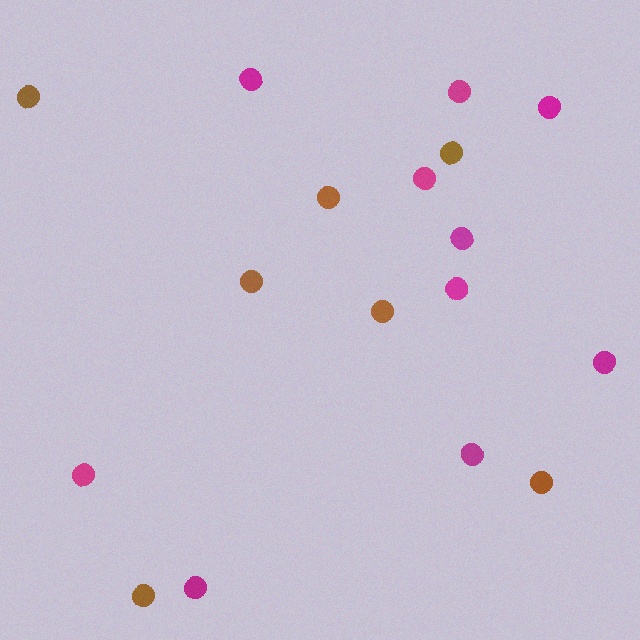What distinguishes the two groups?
There are 2 groups: one group of magenta circles (10) and one group of brown circles (7).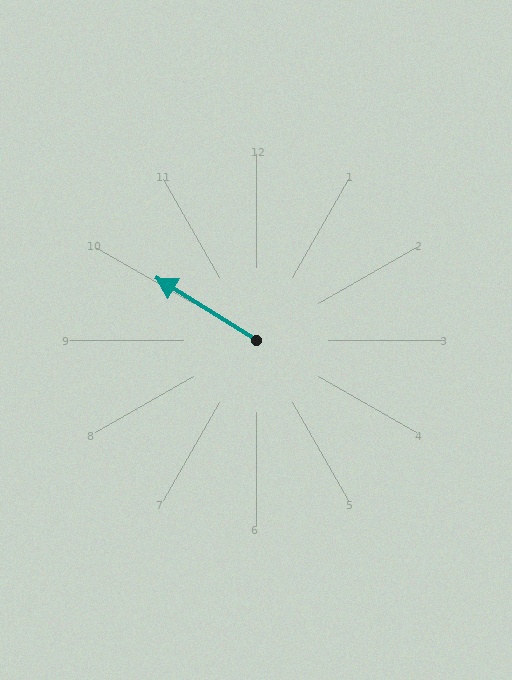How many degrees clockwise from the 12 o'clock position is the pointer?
Approximately 302 degrees.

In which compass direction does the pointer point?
Northwest.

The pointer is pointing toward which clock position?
Roughly 10 o'clock.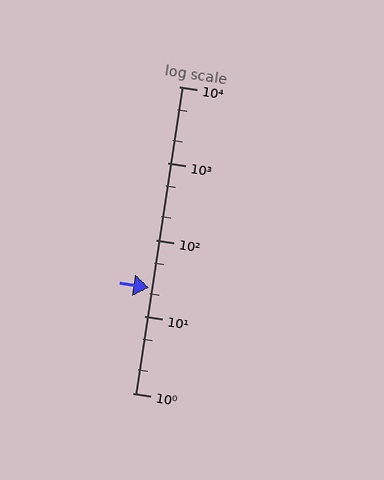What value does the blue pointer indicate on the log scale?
The pointer indicates approximately 24.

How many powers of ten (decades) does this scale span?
The scale spans 4 decades, from 1 to 10000.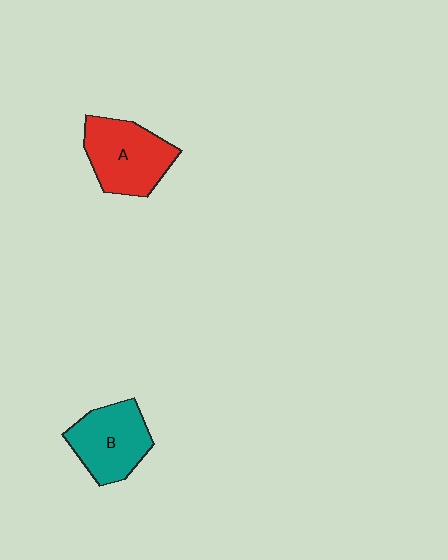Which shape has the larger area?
Shape A (red).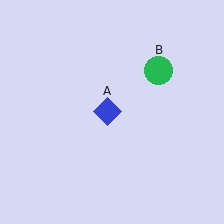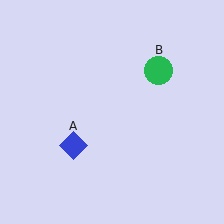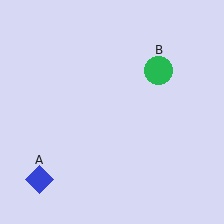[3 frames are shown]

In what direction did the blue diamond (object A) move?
The blue diamond (object A) moved down and to the left.